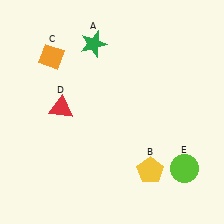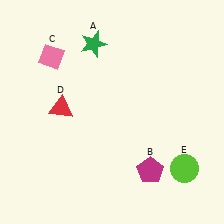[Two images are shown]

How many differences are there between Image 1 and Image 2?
There are 2 differences between the two images.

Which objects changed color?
B changed from yellow to magenta. C changed from orange to pink.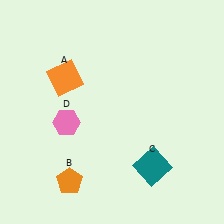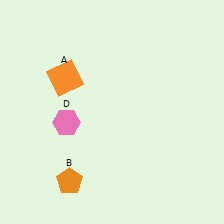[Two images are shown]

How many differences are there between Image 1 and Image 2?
There is 1 difference between the two images.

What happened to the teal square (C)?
The teal square (C) was removed in Image 2. It was in the bottom-right area of Image 1.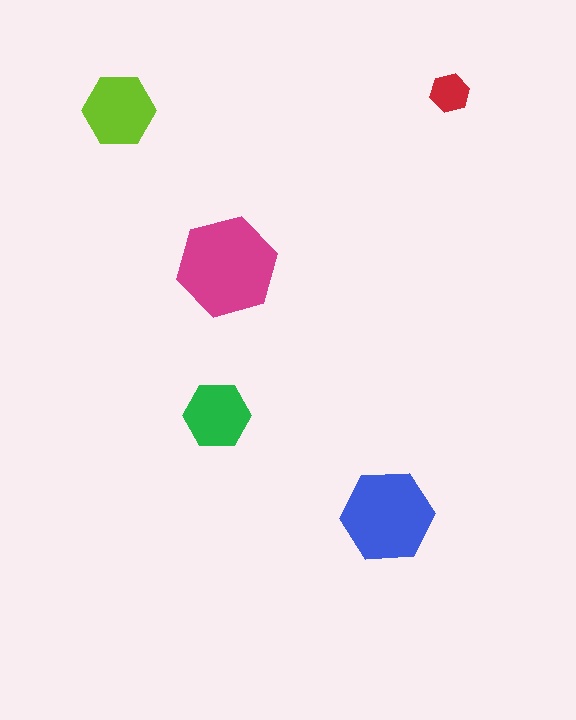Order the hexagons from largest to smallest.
the magenta one, the blue one, the lime one, the green one, the red one.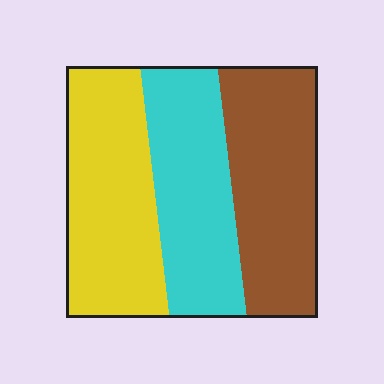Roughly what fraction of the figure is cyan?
Cyan covers 31% of the figure.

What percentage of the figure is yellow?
Yellow takes up about one third (1/3) of the figure.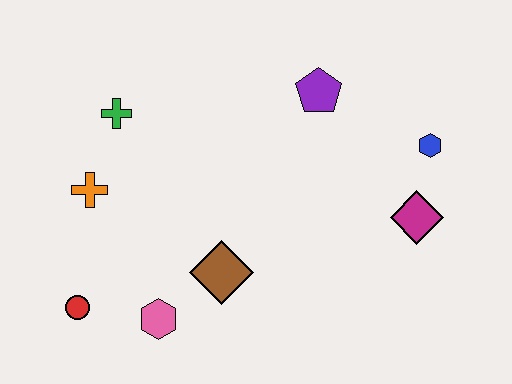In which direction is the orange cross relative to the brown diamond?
The orange cross is to the left of the brown diamond.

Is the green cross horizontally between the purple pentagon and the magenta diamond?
No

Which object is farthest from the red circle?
The blue hexagon is farthest from the red circle.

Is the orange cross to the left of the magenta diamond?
Yes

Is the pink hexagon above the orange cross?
No